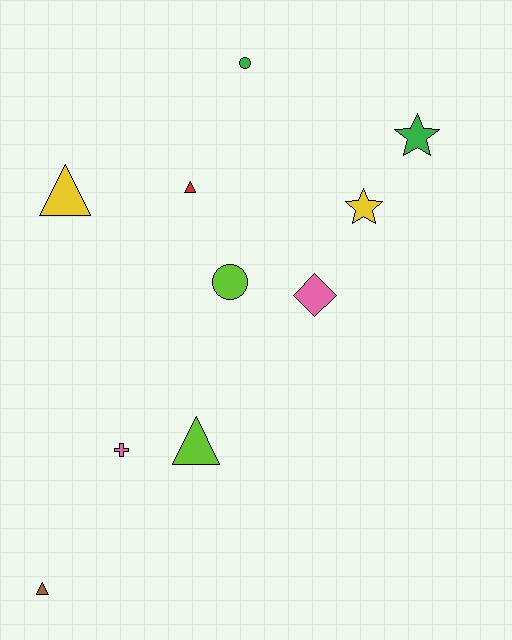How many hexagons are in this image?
There are no hexagons.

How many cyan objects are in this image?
There are no cyan objects.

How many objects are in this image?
There are 10 objects.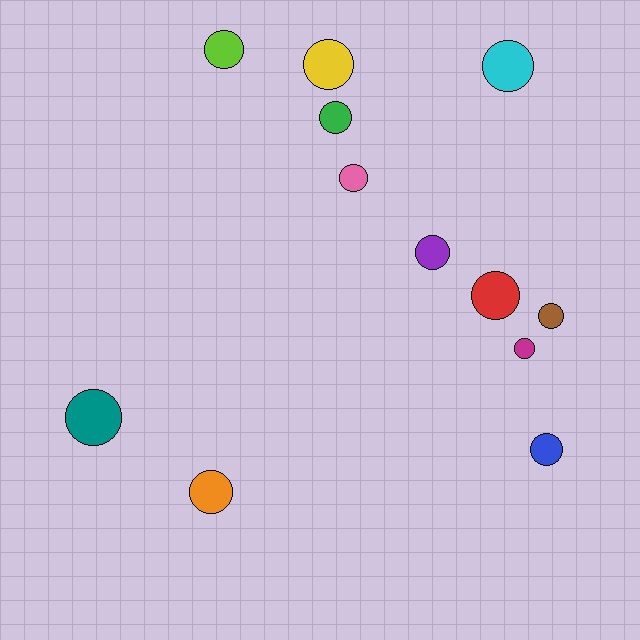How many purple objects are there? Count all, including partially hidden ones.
There is 1 purple object.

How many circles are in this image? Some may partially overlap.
There are 12 circles.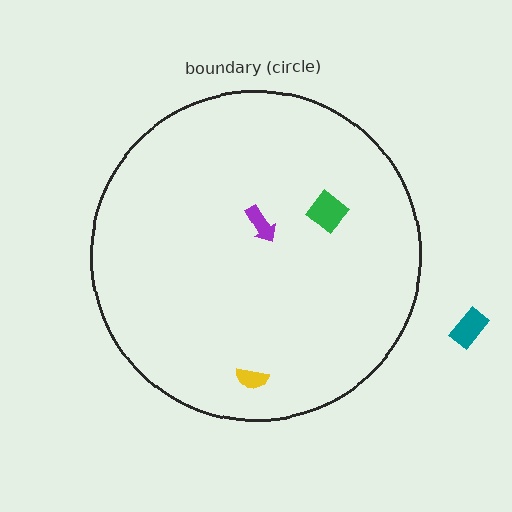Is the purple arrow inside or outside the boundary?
Inside.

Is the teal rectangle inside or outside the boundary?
Outside.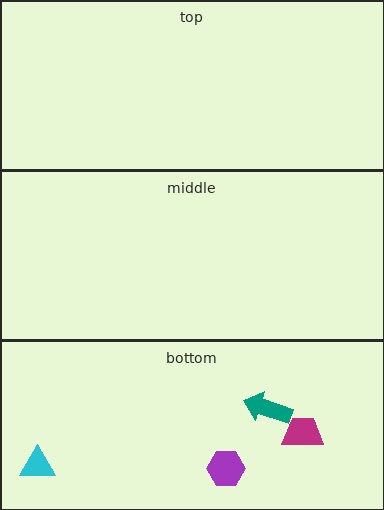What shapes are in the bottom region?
The cyan triangle, the purple hexagon, the teal arrow, the magenta trapezoid.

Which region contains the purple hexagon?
The bottom region.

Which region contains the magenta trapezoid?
The bottom region.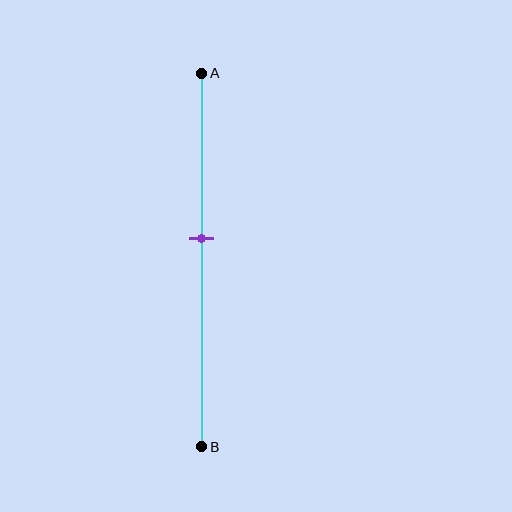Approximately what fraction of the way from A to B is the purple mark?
The purple mark is approximately 45% of the way from A to B.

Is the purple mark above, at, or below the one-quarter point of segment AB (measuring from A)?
The purple mark is below the one-quarter point of segment AB.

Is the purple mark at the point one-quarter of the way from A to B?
No, the mark is at about 45% from A, not at the 25% one-quarter point.